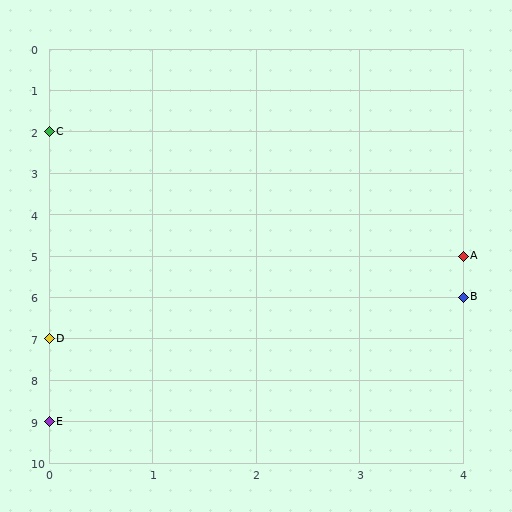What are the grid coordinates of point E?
Point E is at grid coordinates (0, 9).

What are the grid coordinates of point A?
Point A is at grid coordinates (4, 5).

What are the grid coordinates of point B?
Point B is at grid coordinates (4, 6).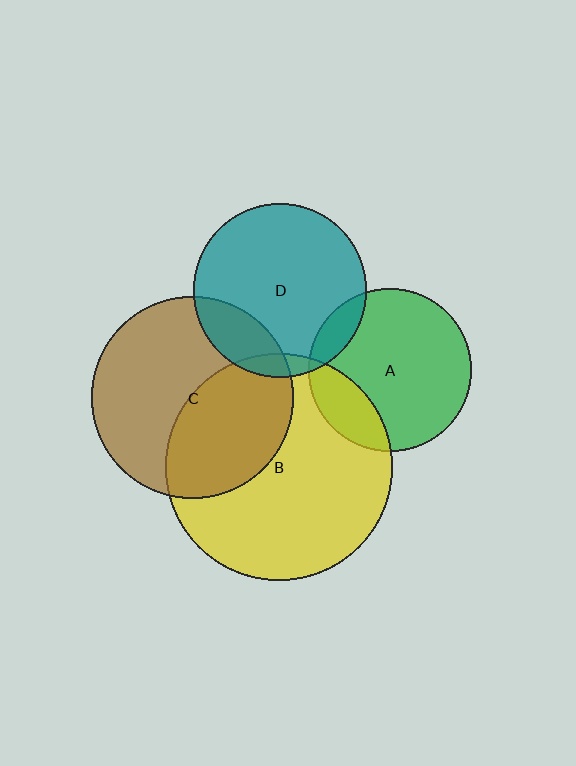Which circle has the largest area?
Circle B (yellow).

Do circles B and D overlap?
Yes.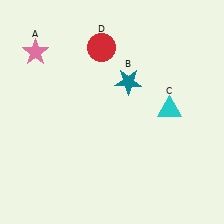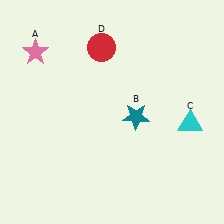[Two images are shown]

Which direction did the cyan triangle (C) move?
The cyan triangle (C) moved right.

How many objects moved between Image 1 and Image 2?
2 objects moved between the two images.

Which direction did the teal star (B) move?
The teal star (B) moved down.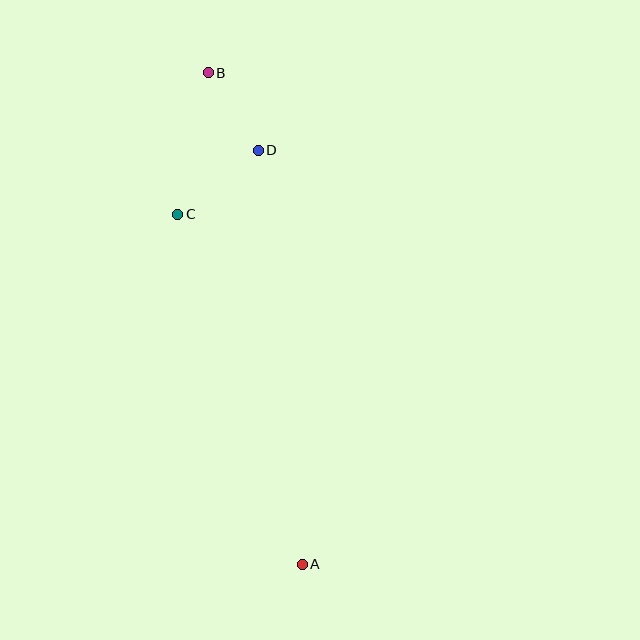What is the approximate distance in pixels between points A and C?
The distance between A and C is approximately 372 pixels.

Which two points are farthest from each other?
Points A and B are farthest from each other.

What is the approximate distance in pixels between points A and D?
The distance between A and D is approximately 417 pixels.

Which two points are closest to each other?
Points B and D are closest to each other.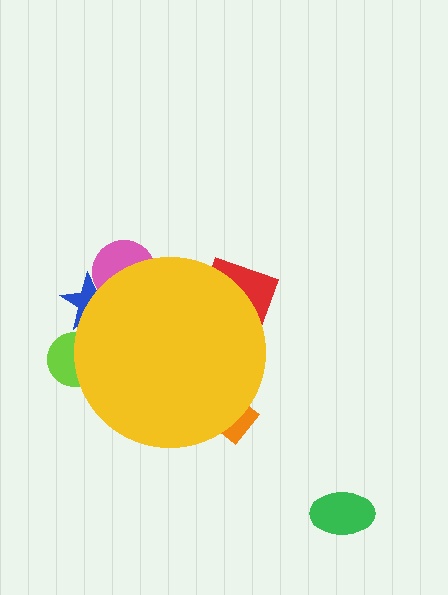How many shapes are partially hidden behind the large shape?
5 shapes are partially hidden.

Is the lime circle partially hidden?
Yes, the lime circle is partially hidden behind the yellow circle.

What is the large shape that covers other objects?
A yellow circle.